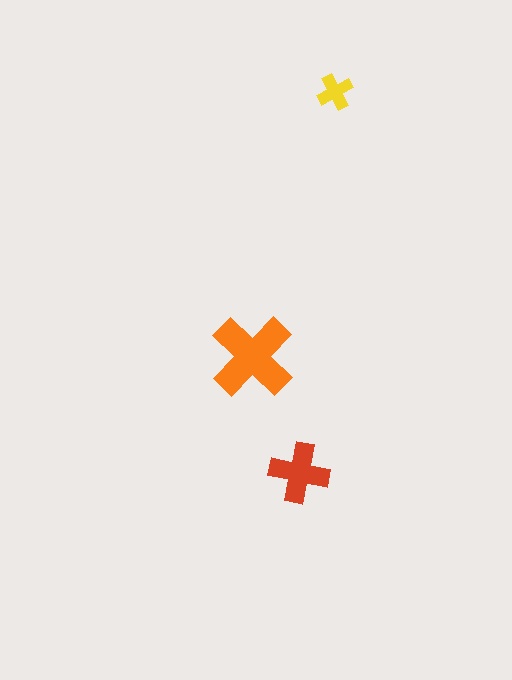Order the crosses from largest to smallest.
the orange one, the red one, the yellow one.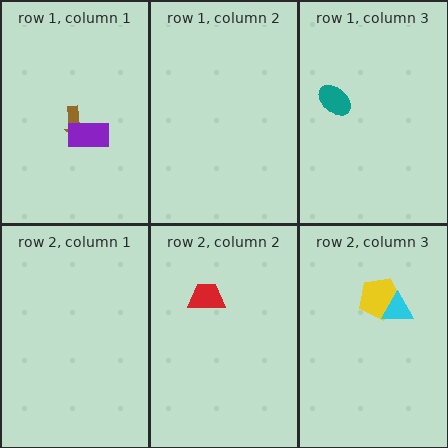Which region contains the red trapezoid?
The row 2, column 2 region.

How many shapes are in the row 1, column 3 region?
1.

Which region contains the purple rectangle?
The row 1, column 1 region.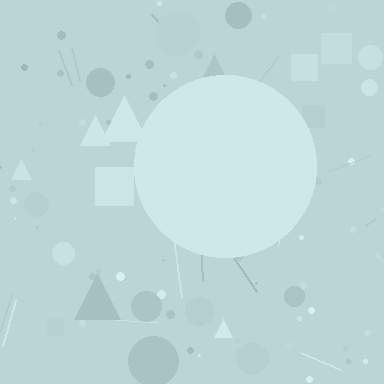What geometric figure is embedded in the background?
A circle is embedded in the background.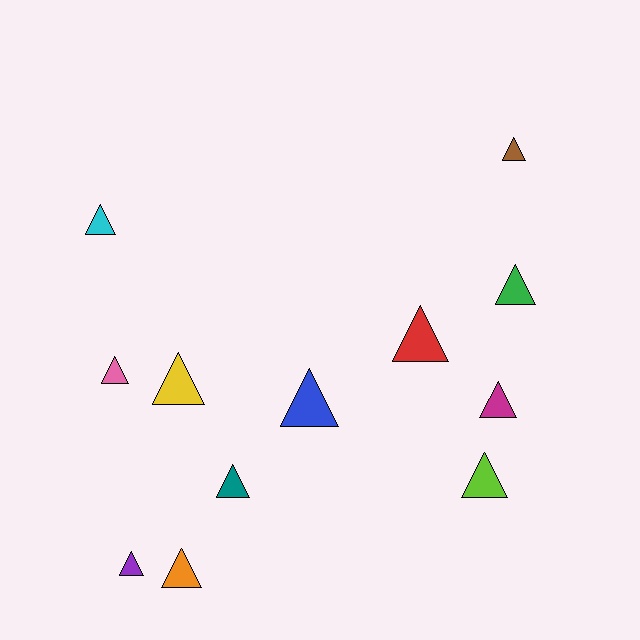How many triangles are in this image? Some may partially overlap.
There are 12 triangles.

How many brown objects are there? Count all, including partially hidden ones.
There is 1 brown object.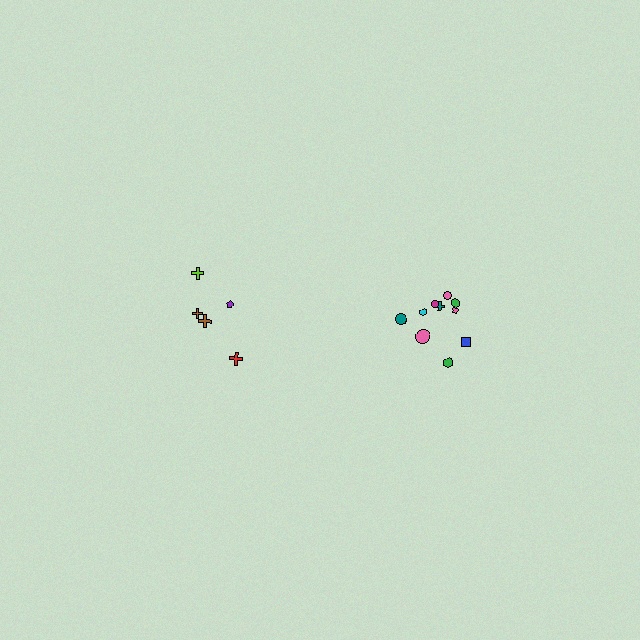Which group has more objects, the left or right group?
The right group.